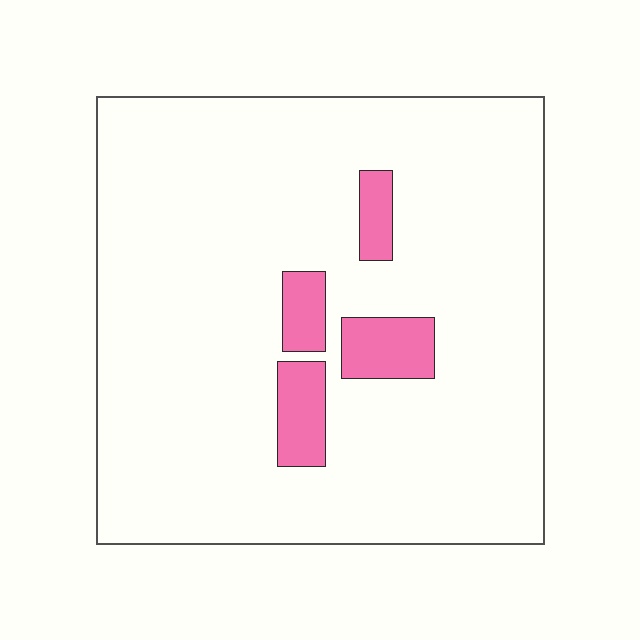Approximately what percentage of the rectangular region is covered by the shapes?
Approximately 10%.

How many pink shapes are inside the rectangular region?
4.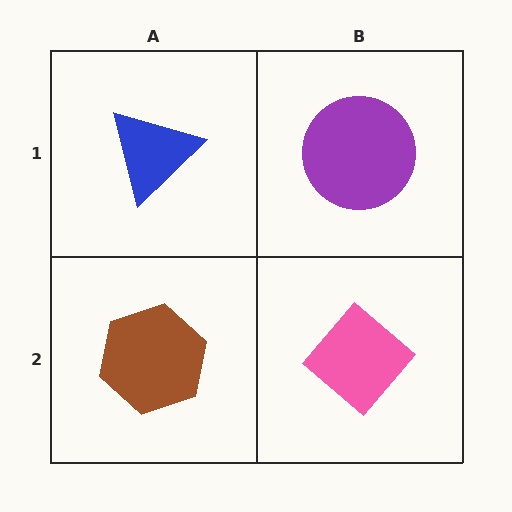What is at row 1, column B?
A purple circle.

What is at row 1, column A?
A blue triangle.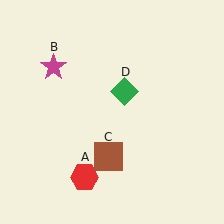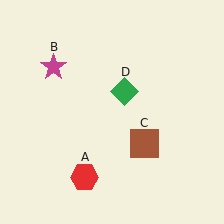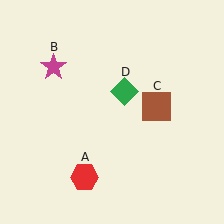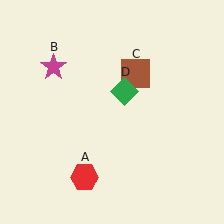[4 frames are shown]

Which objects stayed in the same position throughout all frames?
Red hexagon (object A) and magenta star (object B) and green diamond (object D) remained stationary.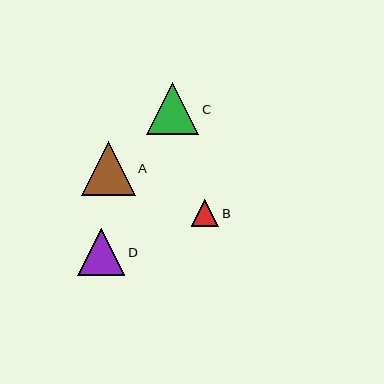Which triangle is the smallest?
Triangle B is the smallest with a size of approximately 27 pixels.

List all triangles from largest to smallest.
From largest to smallest: A, C, D, B.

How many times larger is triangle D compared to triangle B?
Triangle D is approximately 1.7 times the size of triangle B.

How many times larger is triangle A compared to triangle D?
Triangle A is approximately 1.1 times the size of triangle D.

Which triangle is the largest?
Triangle A is the largest with a size of approximately 54 pixels.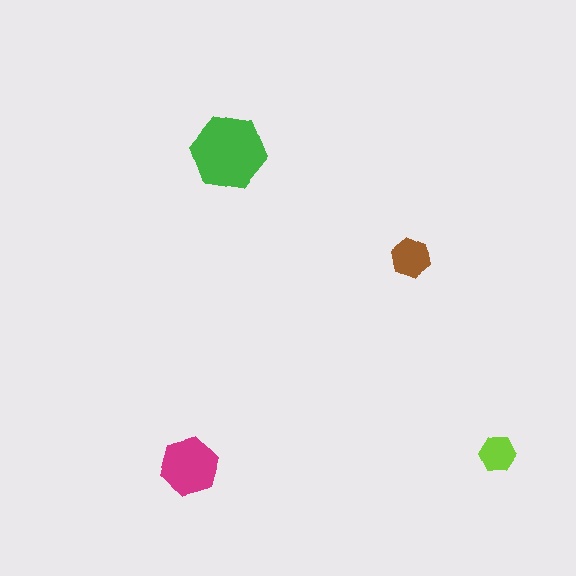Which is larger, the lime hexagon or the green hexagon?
The green one.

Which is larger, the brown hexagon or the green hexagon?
The green one.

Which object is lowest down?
The lime hexagon is bottommost.